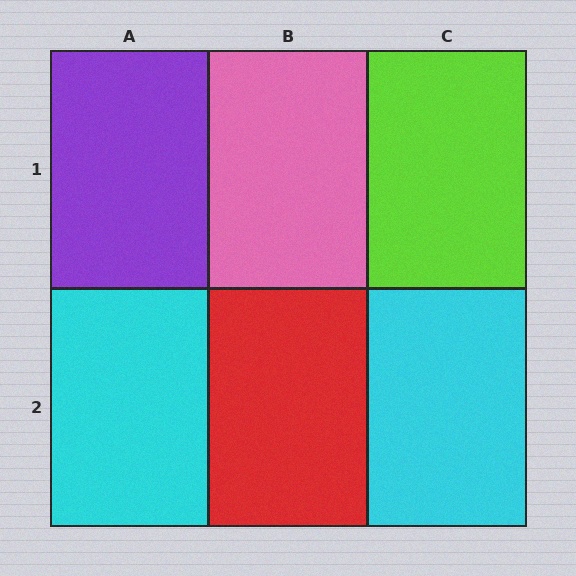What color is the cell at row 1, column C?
Lime.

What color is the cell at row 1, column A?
Purple.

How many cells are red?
1 cell is red.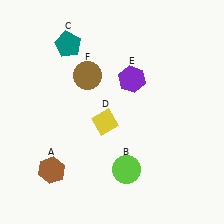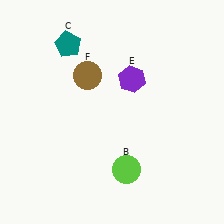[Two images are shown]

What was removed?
The yellow diamond (D), the brown hexagon (A) were removed in Image 2.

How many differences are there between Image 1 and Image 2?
There are 2 differences between the two images.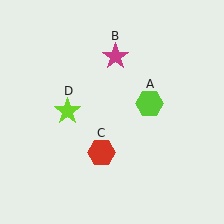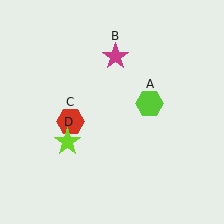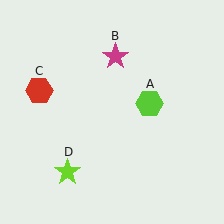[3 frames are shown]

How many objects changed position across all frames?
2 objects changed position: red hexagon (object C), lime star (object D).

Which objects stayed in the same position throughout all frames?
Lime hexagon (object A) and magenta star (object B) remained stationary.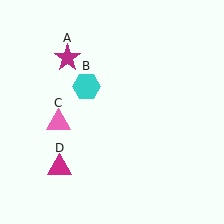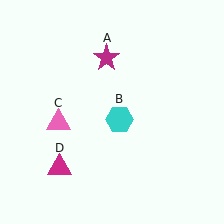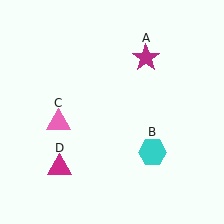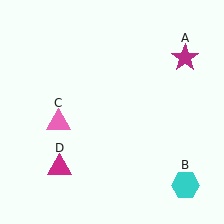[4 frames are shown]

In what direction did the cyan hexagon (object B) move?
The cyan hexagon (object B) moved down and to the right.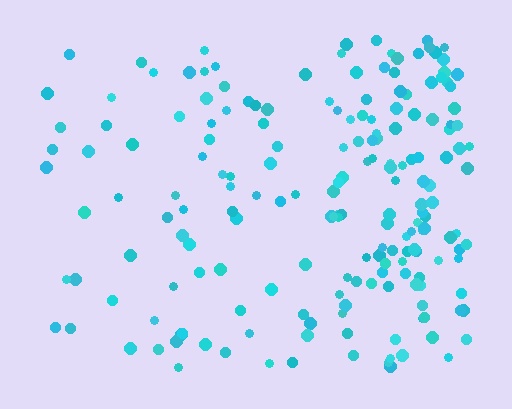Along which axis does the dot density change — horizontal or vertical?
Horizontal.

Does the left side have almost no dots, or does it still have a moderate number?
Still a moderate number, just noticeably fewer than the right.